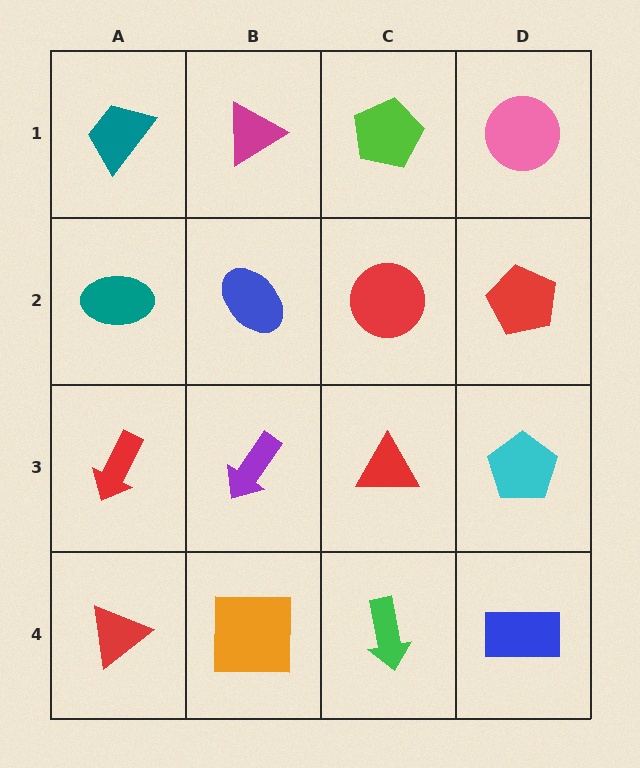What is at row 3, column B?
A purple arrow.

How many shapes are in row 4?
4 shapes.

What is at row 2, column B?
A blue ellipse.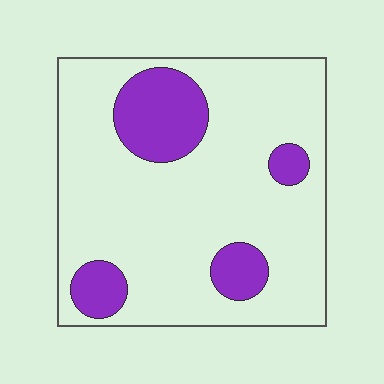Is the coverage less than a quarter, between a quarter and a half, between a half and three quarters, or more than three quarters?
Less than a quarter.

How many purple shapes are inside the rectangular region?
4.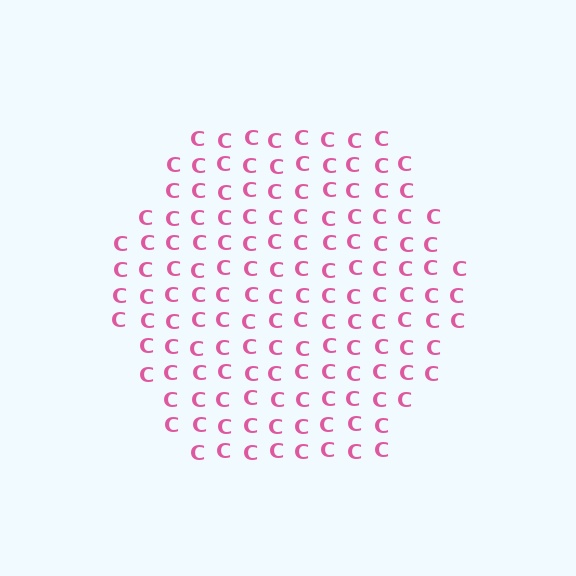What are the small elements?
The small elements are letter C's.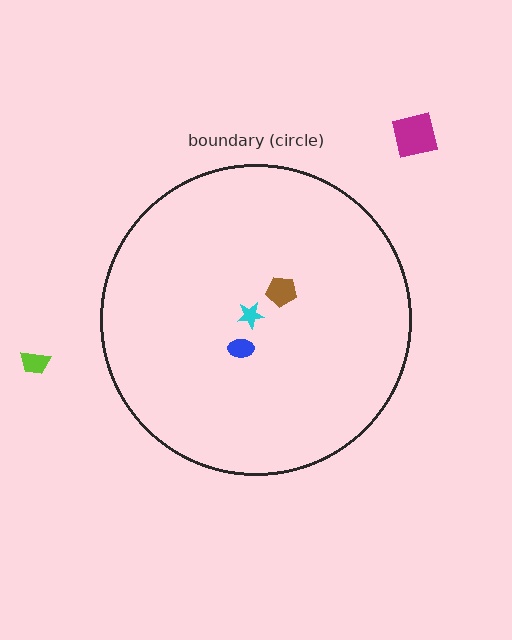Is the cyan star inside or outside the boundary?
Inside.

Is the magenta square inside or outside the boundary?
Outside.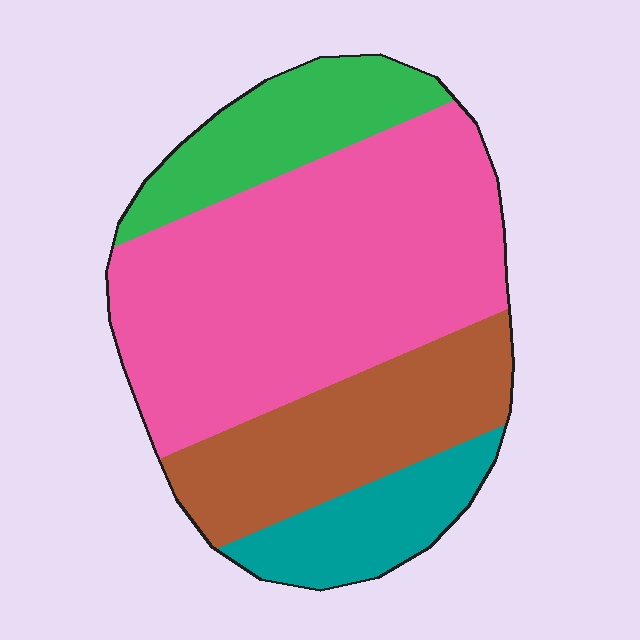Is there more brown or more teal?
Brown.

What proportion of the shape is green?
Green covers around 15% of the shape.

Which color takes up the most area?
Pink, at roughly 50%.